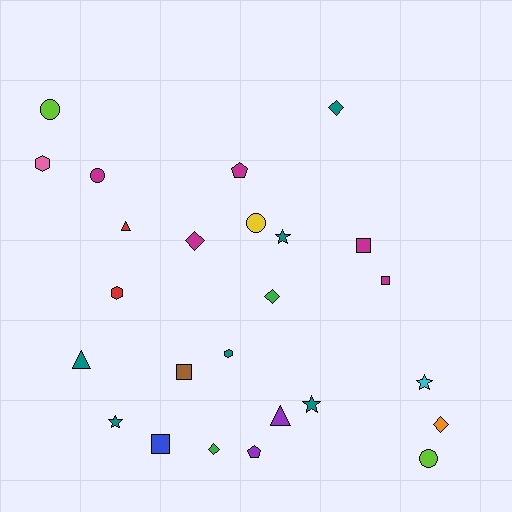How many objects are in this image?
There are 25 objects.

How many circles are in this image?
There are 4 circles.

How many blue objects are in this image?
There is 1 blue object.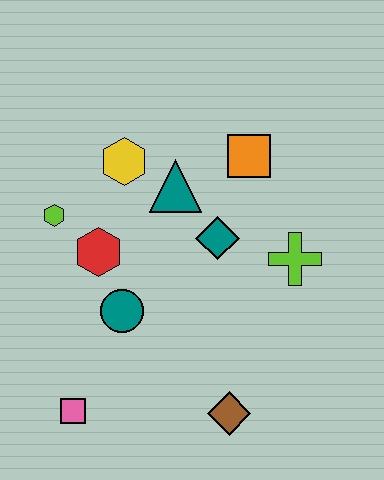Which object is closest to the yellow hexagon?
The teal triangle is closest to the yellow hexagon.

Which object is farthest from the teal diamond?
The pink square is farthest from the teal diamond.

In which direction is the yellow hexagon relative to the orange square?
The yellow hexagon is to the left of the orange square.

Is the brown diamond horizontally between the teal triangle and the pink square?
No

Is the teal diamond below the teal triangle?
Yes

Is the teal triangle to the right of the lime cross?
No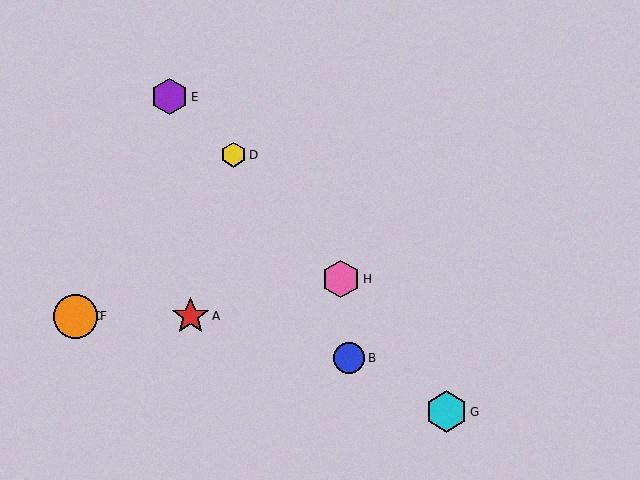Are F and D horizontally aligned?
No, F is at y≈316 and D is at y≈155.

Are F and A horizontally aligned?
Yes, both are at y≈316.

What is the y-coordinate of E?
Object E is at y≈97.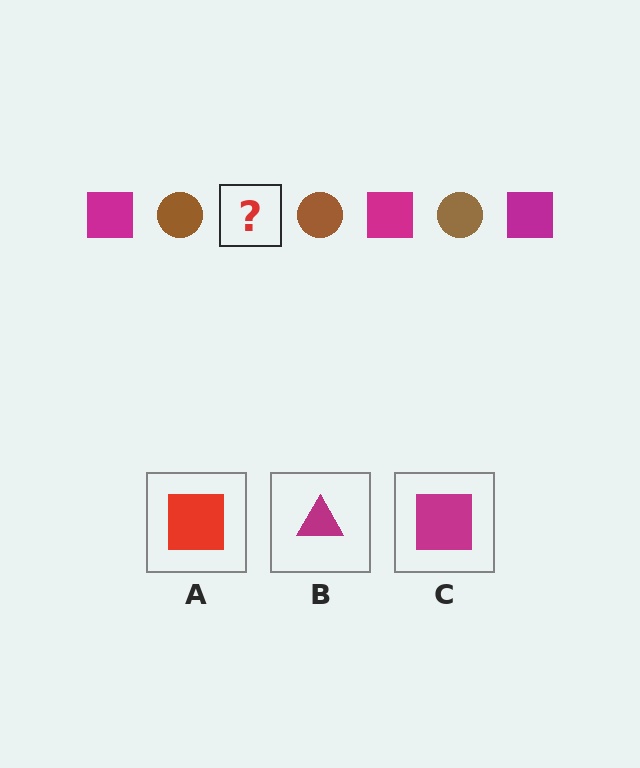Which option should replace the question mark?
Option C.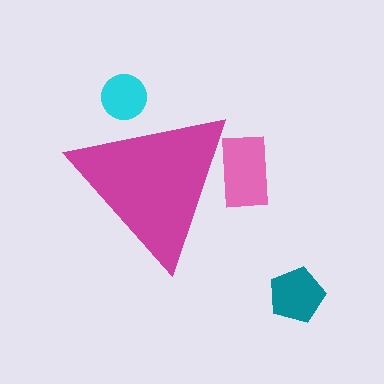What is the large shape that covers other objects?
A magenta triangle.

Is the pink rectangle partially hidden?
Yes, the pink rectangle is partially hidden behind the magenta triangle.